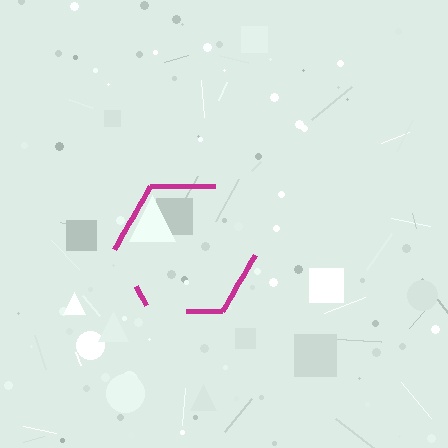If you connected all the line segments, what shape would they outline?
They would outline a hexagon.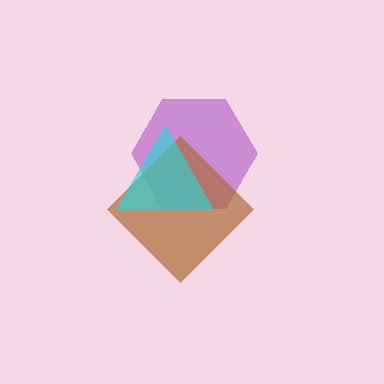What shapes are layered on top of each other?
The layered shapes are: a purple hexagon, a brown diamond, a cyan triangle.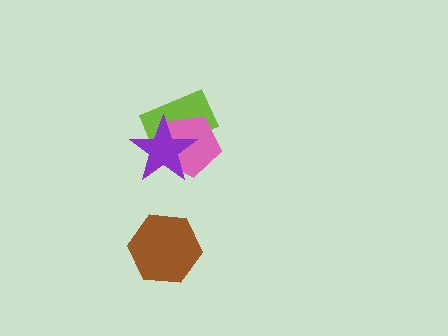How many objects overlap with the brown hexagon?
0 objects overlap with the brown hexagon.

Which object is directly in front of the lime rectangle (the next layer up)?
The pink pentagon is directly in front of the lime rectangle.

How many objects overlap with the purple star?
2 objects overlap with the purple star.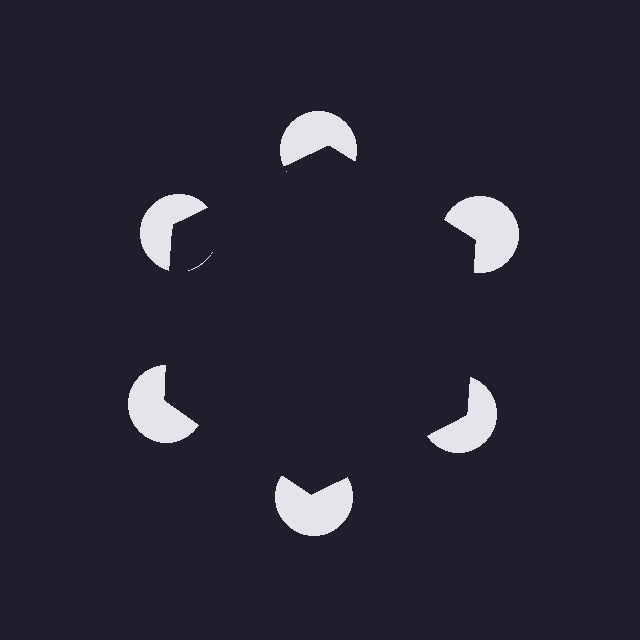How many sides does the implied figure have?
6 sides.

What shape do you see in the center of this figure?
An illusory hexagon — its edges are inferred from the aligned wedge cuts in the pac-man discs, not physically drawn.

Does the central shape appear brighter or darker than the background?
It typically appears slightly darker than the background, even though no actual brightness change is drawn.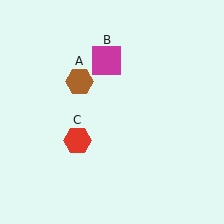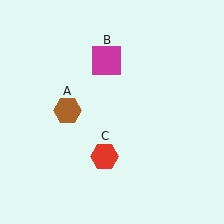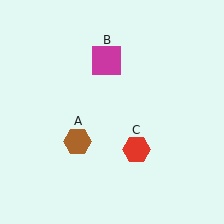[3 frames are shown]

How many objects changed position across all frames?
2 objects changed position: brown hexagon (object A), red hexagon (object C).